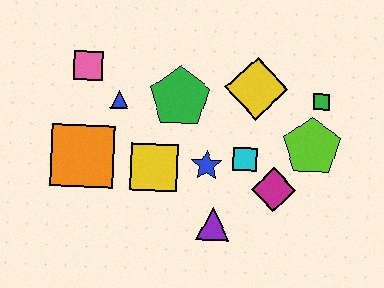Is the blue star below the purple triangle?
No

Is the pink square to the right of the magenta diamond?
No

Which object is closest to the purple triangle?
The blue star is closest to the purple triangle.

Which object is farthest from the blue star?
The pink square is farthest from the blue star.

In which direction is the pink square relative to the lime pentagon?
The pink square is to the left of the lime pentagon.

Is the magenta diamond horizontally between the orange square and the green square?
Yes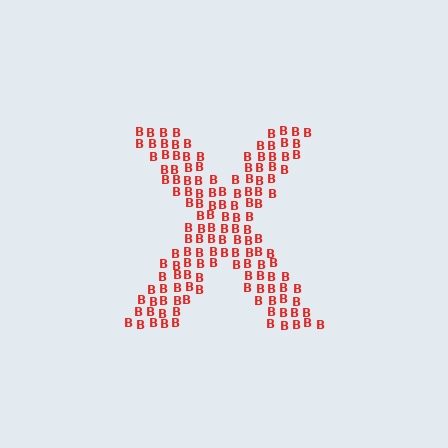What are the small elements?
The small elements are letter B's.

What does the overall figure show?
The overall figure shows the letter X.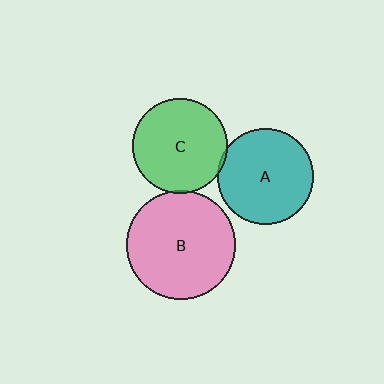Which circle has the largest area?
Circle B (pink).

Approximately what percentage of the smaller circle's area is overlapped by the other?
Approximately 5%.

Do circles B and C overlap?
Yes.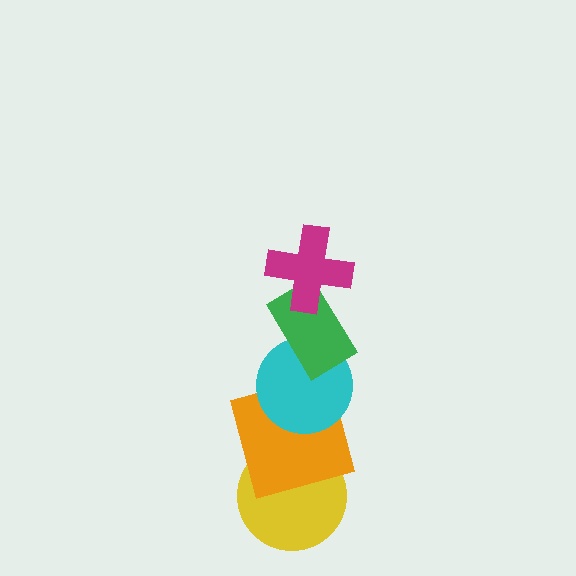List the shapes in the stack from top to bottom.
From top to bottom: the magenta cross, the green rectangle, the cyan circle, the orange square, the yellow circle.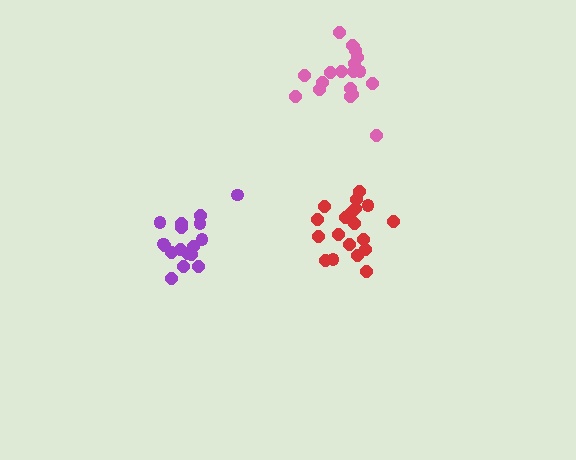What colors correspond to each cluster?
The clusters are colored: red, purple, pink.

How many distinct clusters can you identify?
There are 3 distinct clusters.